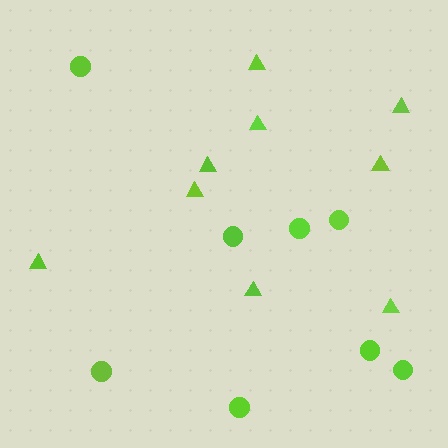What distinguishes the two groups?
There are 2 groups: one group of triangles (9) and one group of circles (8).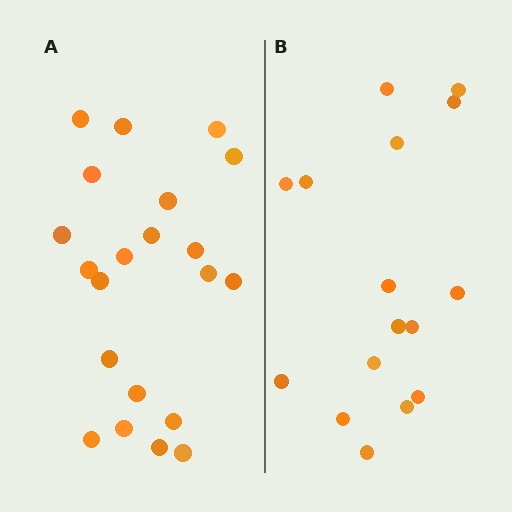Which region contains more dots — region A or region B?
Region A (the left region) has more dots.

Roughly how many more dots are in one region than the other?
Region A has about 5 more dots than region B.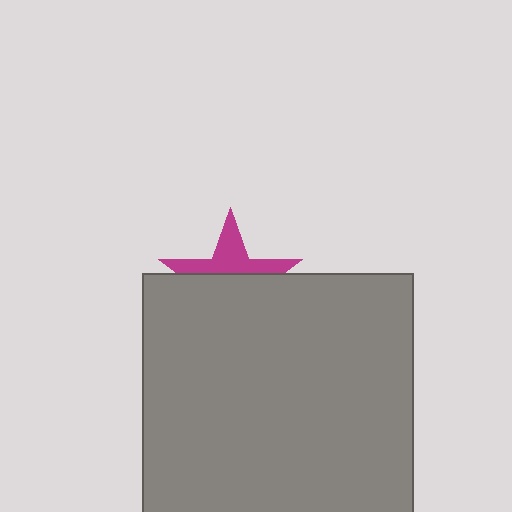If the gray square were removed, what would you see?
You would see the complete magenta star.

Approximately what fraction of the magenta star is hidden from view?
Roughly 59% of the magenta star is hidden behind the gray square.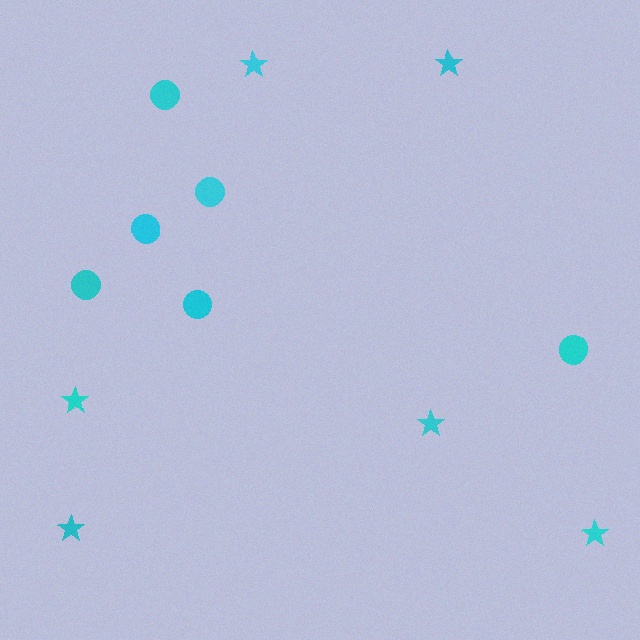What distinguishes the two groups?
There are 2 groups: one group of stars (6) and one group of circles (6).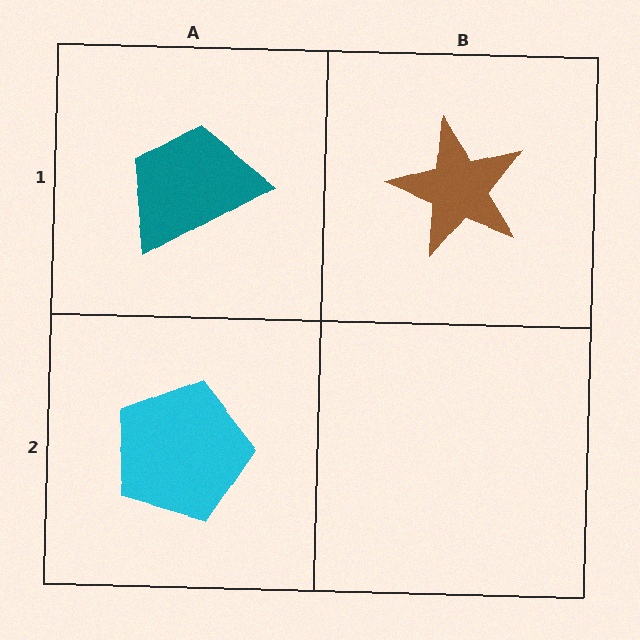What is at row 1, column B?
A brown star.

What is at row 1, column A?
A teal trapezoid.